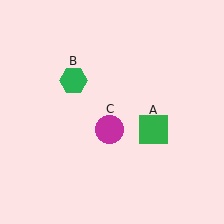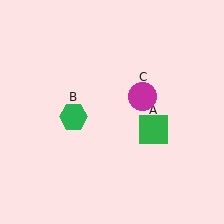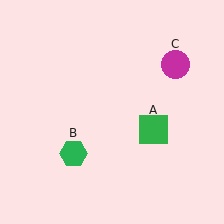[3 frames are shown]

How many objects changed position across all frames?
2 objects changed position: green hexagon (object B), magenta circle (object C).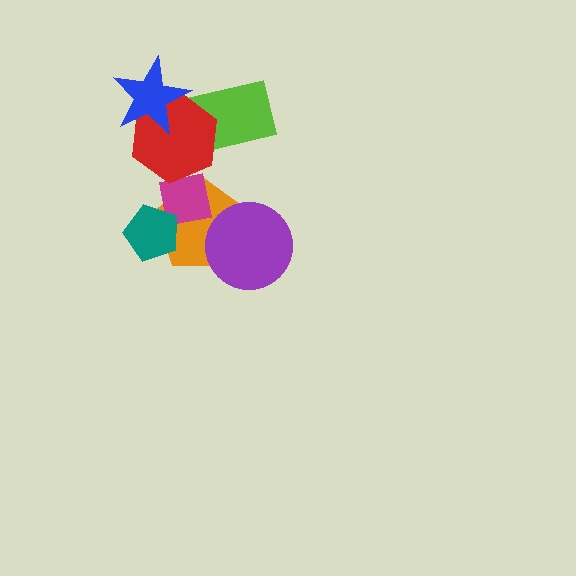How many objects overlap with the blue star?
2 objects overlap with the blue star.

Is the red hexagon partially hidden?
Yes, it is partially covered by another shape.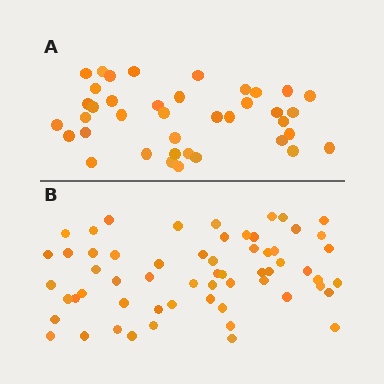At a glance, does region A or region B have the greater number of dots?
Region B (the bottom region) has more dots.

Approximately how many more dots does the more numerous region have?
Region B has approximately 20 more dots than region A.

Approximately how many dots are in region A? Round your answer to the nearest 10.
About 40 dots. (The exact count is 39, which rounds to 40.)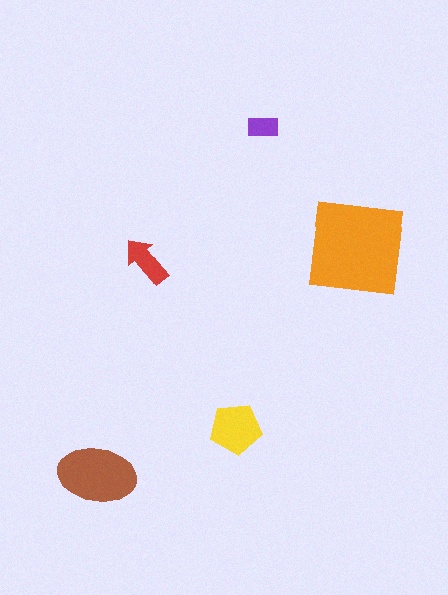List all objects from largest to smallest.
The orange square, the brown ellipse, the yellow pentagon, the red arrow, the purple rectangle.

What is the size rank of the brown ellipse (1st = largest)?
2nd.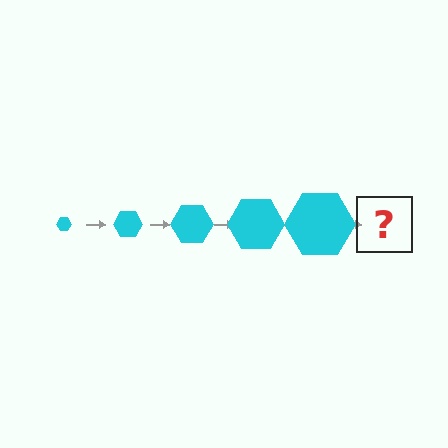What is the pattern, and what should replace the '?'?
The pattern is that the hexagon gets progressively larger each step. The '?' should be a cyan hexagon, larger than the previous one.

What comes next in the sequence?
The next element should be a cyan hexagon, larger than the previous one.